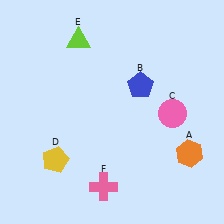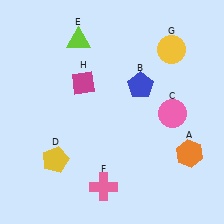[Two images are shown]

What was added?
A yellow circle (G), a magenta diamond (H) were added in Image 2.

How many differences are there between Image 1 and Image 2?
There are 2 differences between the two images.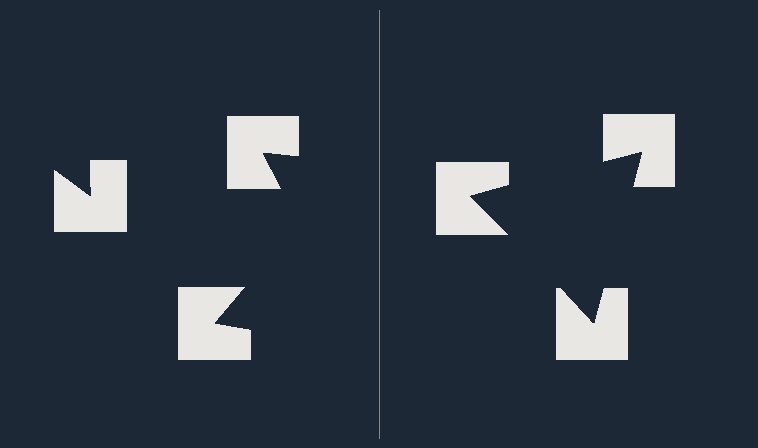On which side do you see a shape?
An illusory triangle appears on the right side. On the left side the wedge cuts are rotated, so no coherent shape forms.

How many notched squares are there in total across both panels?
6 — 3 on each side.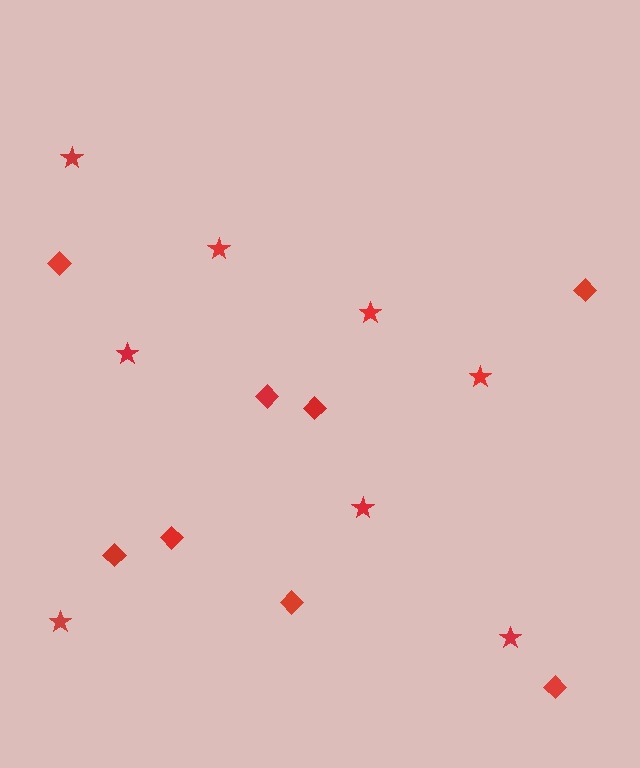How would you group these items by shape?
There are 2 groups: one group of diamonds (8) and one group of stars (8).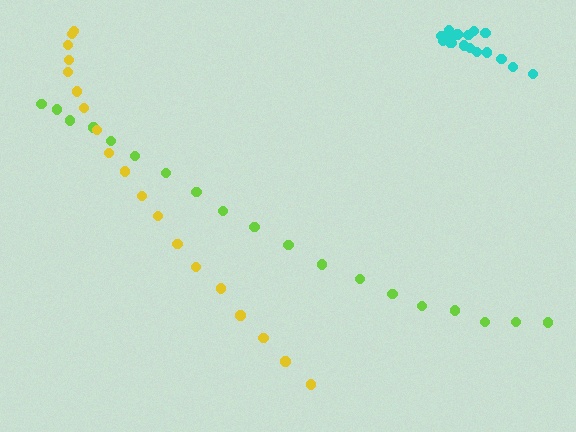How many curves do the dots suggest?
There are 3 distinct paths.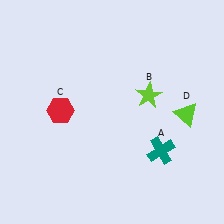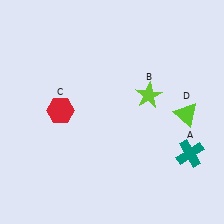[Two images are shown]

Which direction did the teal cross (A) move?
The teal cross (A) moved right.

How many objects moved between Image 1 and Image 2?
1 object moved between the two images.